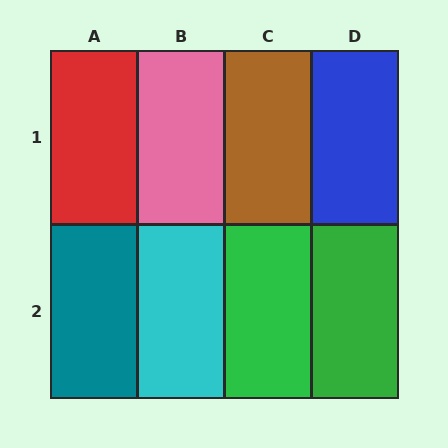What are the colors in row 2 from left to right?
Teal, cyan, green, green.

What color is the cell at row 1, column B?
Pink.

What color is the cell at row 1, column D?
Blue.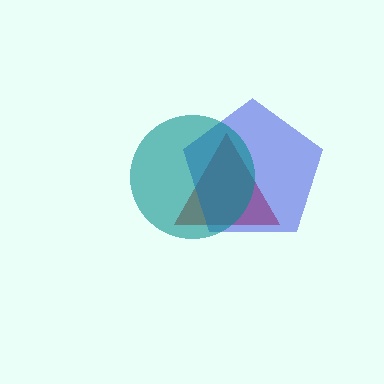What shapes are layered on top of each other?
The layered shapes are: a red triangle, a blue pentagon, a teal circle.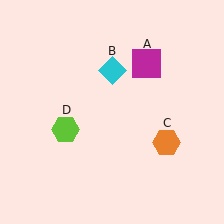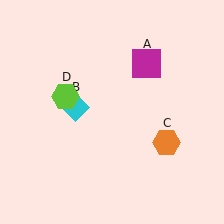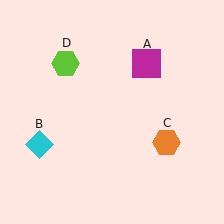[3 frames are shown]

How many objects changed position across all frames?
2 objects changed position: cyan diamond (object B), lime hexagon (object D).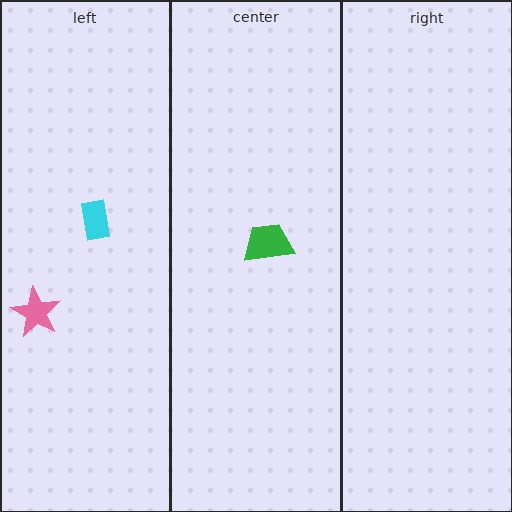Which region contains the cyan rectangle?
The left region.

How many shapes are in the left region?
2.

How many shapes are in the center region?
1.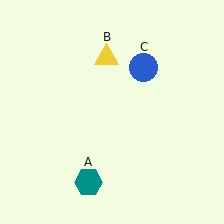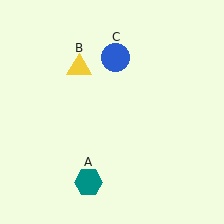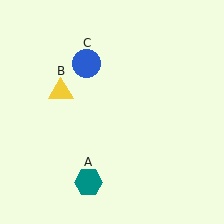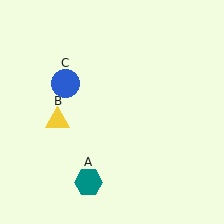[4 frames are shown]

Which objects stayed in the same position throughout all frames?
Teal hexagon (object A) remained stationary.